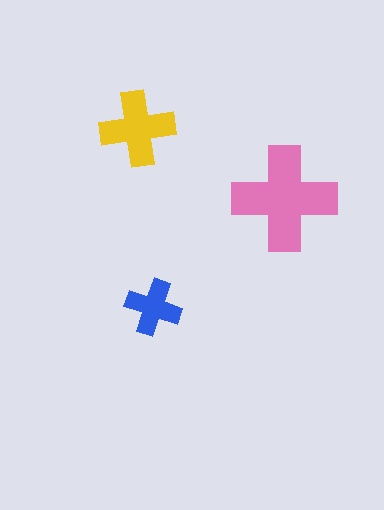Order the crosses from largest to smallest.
the pink one, the yellow one, the blue one.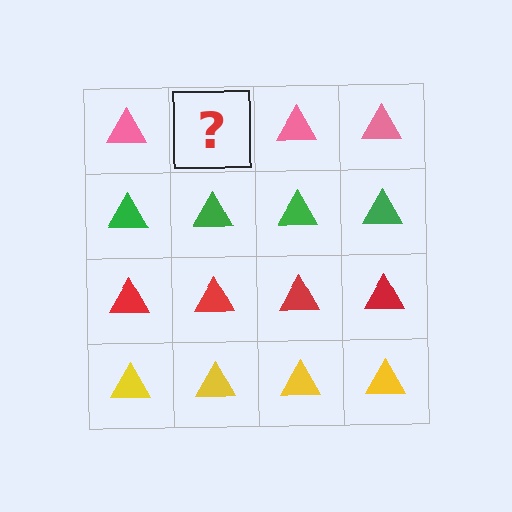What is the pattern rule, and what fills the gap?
The rule is that each row has a consistent color. The gap should be filled with a pink triangle.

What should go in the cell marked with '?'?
The missing cell should contain a pink triangle.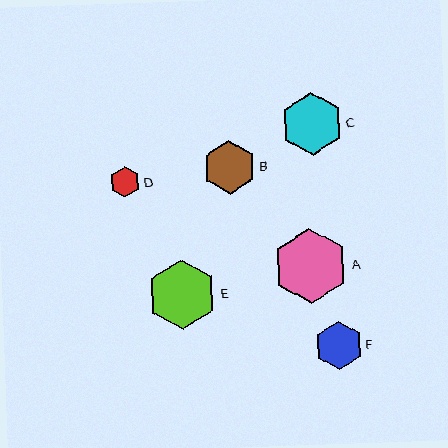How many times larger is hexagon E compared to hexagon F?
Hexagon E is approximately 1.4 times the size of hexagon F.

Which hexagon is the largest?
Hexagon A is the largest with a size of approximately 75 pixels.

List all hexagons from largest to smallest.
From largest to smallest: A, E, C, B, F, D.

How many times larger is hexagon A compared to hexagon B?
Hexagon A is approximately 1.4 times the size of hexagon B.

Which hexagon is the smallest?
Hexagon D is the smallest with a size of approximately 30 pixels.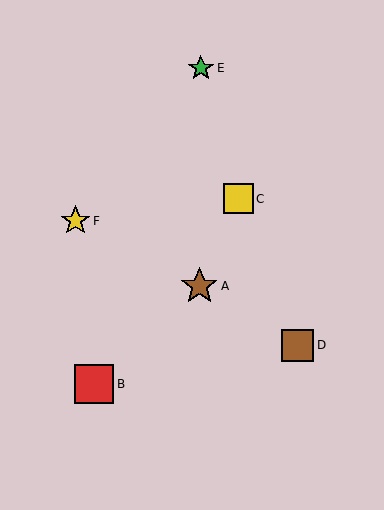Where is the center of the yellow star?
The center of the yellow star is at (76, 221).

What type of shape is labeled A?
Shape A is a brown star.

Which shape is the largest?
The red square (labeled B) is the largest.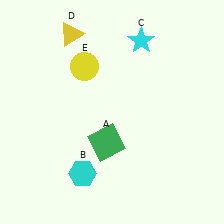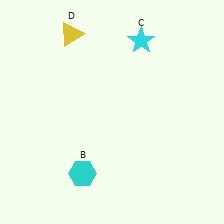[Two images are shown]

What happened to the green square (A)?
The green square (A) was removed in Image 2. It was in the bottom-left area of Image 1.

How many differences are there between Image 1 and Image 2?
There are 2 differences between the two images.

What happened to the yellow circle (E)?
The yellow circle (E) was removed in Image 2. It was in the top-left area of Image 1.